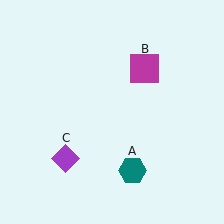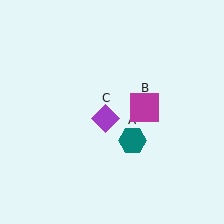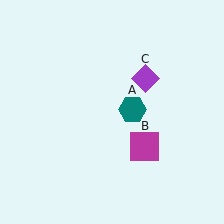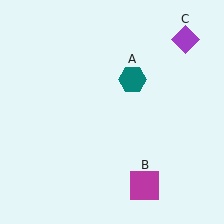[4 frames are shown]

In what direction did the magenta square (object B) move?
The magenta square (object B) moved down.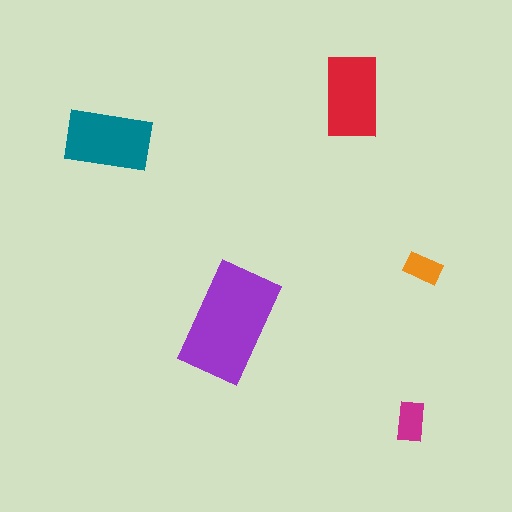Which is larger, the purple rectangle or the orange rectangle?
The purple one.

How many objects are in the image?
There are 5 objects in the image.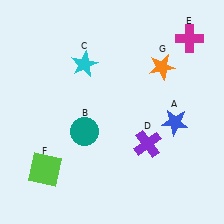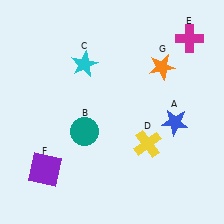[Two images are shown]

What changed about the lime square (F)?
In Image 1, F is lime. In Image 2, it changed to purple.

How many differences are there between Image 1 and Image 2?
There are 2 differences between the two images.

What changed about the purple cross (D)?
In Image 1, D is purple. In Image 2, it changed to yellow.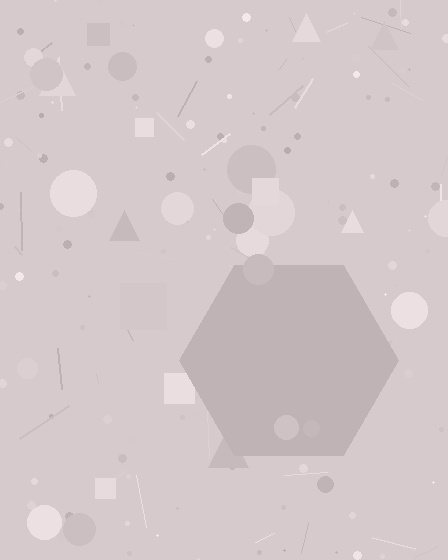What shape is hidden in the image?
A hexagon is hidden in the image.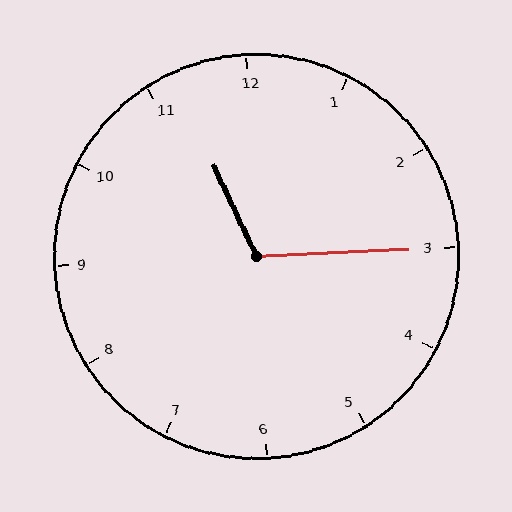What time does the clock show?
11:15.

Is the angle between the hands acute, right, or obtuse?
It is obtuse.